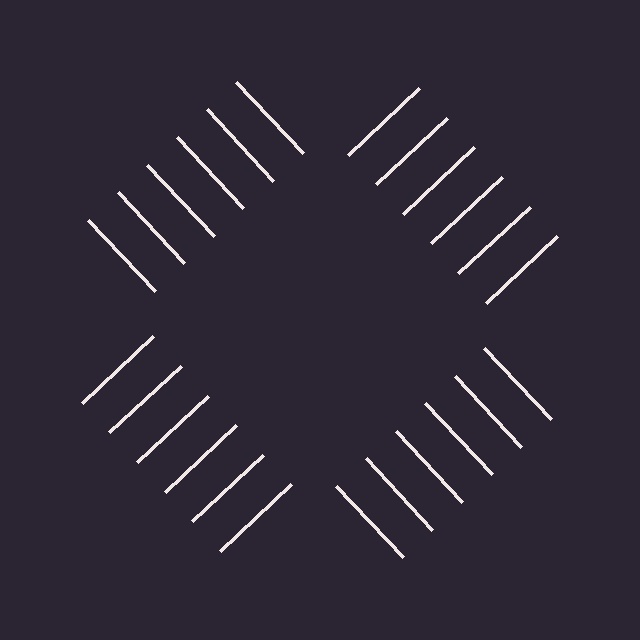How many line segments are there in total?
24 — 6 along each of the 4 edges.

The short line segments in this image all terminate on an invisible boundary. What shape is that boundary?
An illusory square — the line segments terminate on its edges but no continuous stroke is drawn.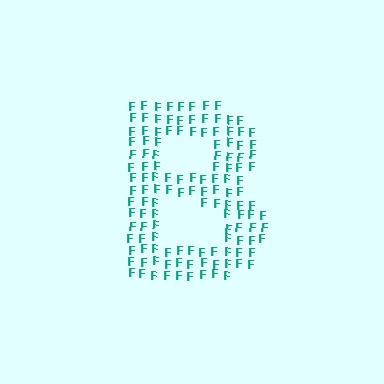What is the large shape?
The large shape is the letter B.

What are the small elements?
The small elements are letter F's.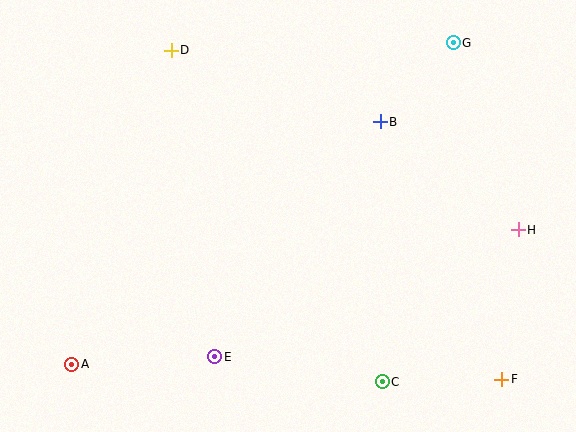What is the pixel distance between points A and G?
The distance between A and G is 499 pixels.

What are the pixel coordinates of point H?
Point H is at (518, 230).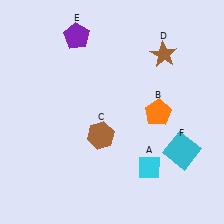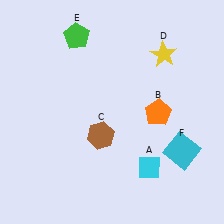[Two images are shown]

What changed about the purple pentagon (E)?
In Image 1, E is purple. In Image 2, it changed to green.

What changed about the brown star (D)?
In Image 1, D is brown. In Image 2, it changed to yellow.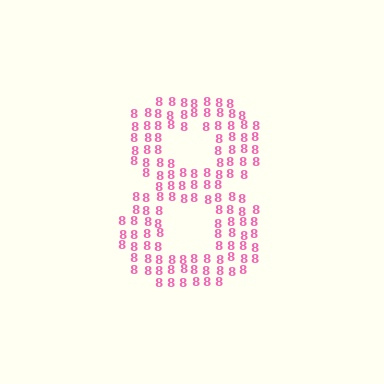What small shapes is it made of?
It is made of small digit 8's.